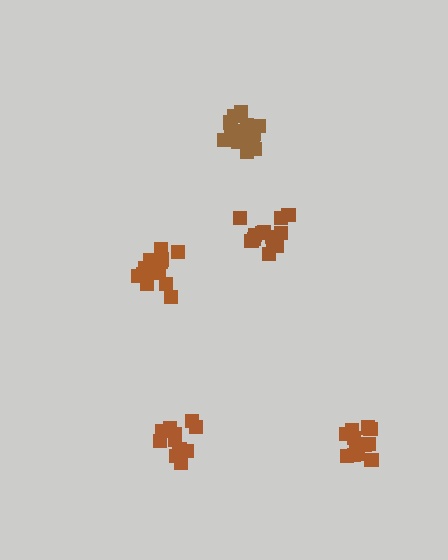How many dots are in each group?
Group 1: 16 dots, Group 2: 16 dots, Group 3: 14 dots, Group 4: 12 dots, Group 5: 12 dots (70 total).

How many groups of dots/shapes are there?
There are 5 groups.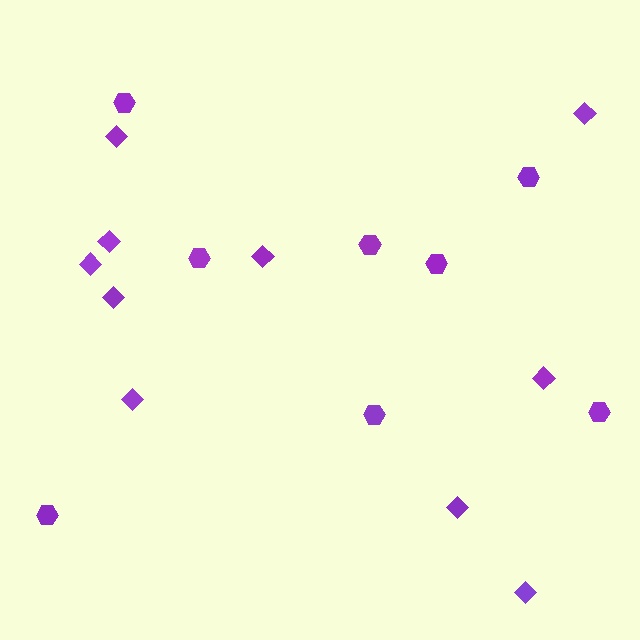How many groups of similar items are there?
There are 2 groups: one group of hexagons (8) and one group of diamonds (10).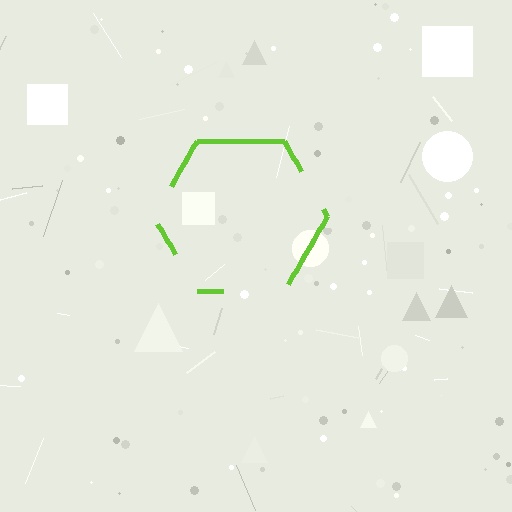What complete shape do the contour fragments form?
The contour fragments form a hexagon.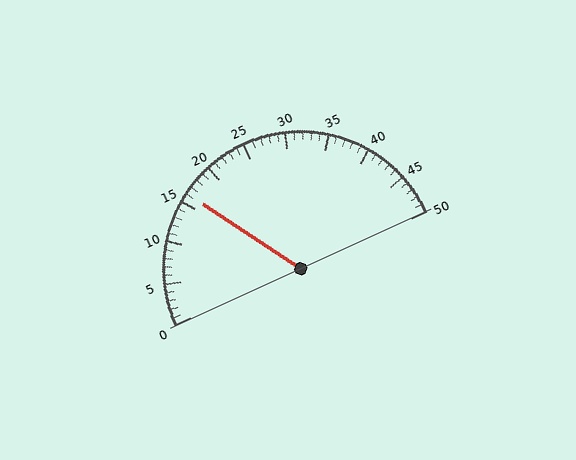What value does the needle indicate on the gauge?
The needle indicates approximately 16.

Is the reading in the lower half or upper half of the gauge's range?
The reading is in the lower half of the range (0 to 50).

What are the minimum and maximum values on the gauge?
The gauge ranges from 0 to 50.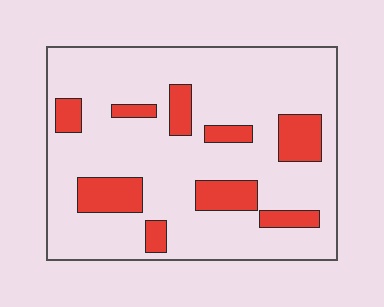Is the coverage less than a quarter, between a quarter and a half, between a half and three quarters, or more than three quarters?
Less than a quarter.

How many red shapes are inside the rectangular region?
9.